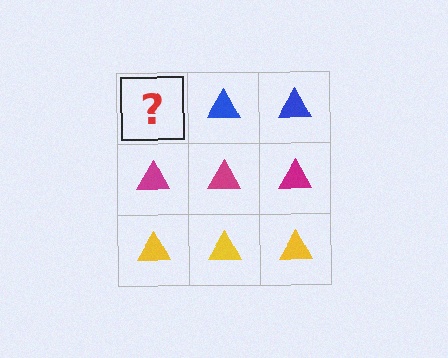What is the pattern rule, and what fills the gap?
The rule is that each row has a consistent color. The gap should be filled with a blue triangle.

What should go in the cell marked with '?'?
The missing cell should contain a blue triangle.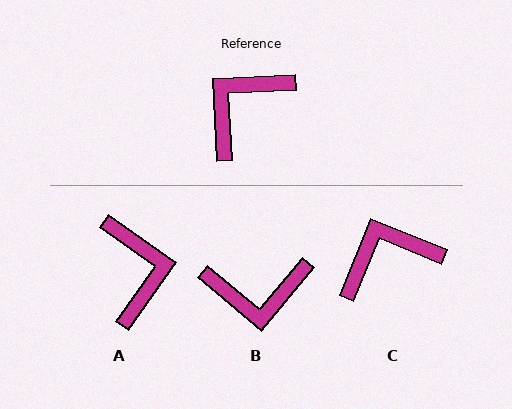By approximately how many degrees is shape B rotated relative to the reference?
Approximately 137 degrees counter-clockwise.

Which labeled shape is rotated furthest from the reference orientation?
B, about 137 degrees away.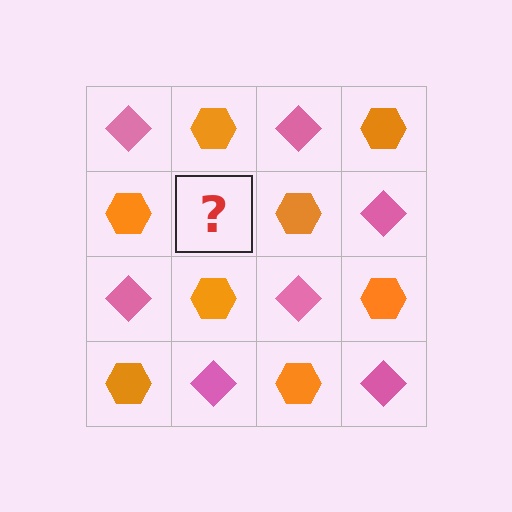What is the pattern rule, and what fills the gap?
The rule is that it alternates pink diamond and orange hexagon in a checkerboard pattern. The gap should be filled with a pink diamond.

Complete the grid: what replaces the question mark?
The question mark should be replaced with a pink diamond.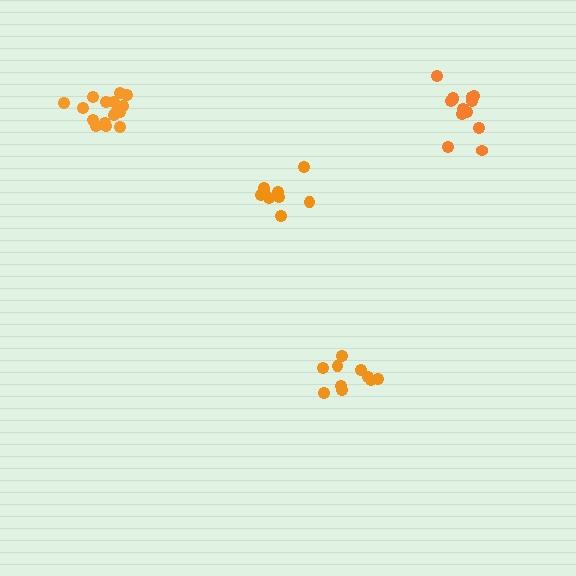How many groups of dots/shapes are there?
There are 4 groups.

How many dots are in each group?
Group 1: 13 dots, Group 2: 10 dots, Group 3: 10 dots, Group 4: 16 dots (49 total).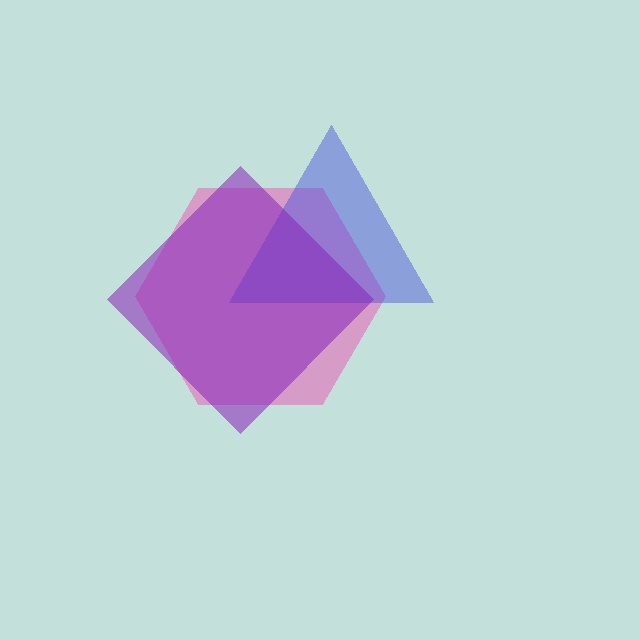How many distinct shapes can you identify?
There are 3 distinct shapes: a pink hexagon, a blue triangle, a purple diamond.